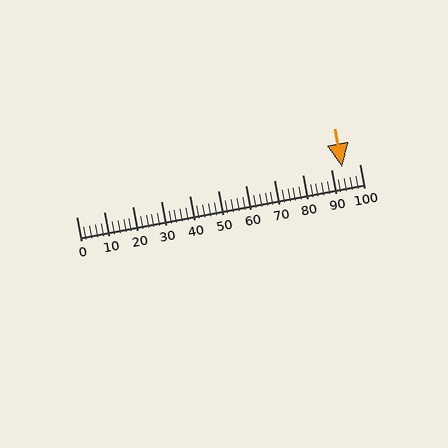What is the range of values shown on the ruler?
The ruler shows values from 0 to 100.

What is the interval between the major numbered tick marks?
The major tick marks are spaced 10 units apart.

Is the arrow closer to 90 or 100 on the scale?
The arrow is closer to 90.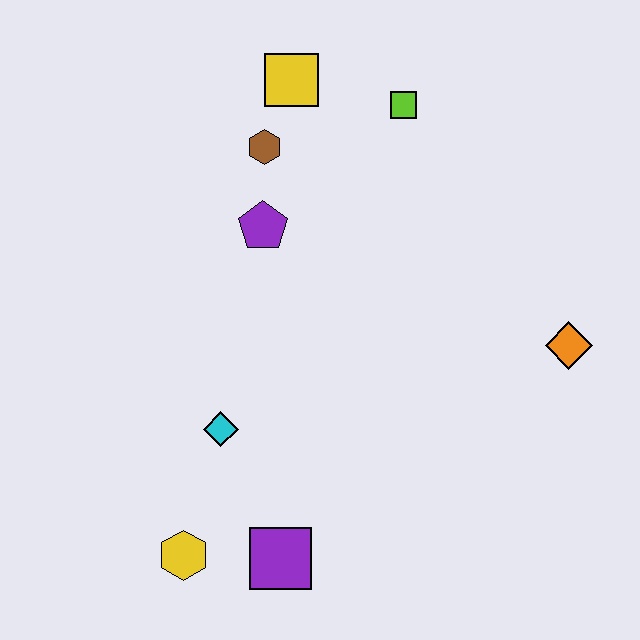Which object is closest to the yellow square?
The brown hexagon is closest to the yellow square.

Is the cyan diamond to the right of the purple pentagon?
No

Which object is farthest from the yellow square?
The yellow hexagon is farthest from the yellow square.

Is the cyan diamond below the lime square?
Yes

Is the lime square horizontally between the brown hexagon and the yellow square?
No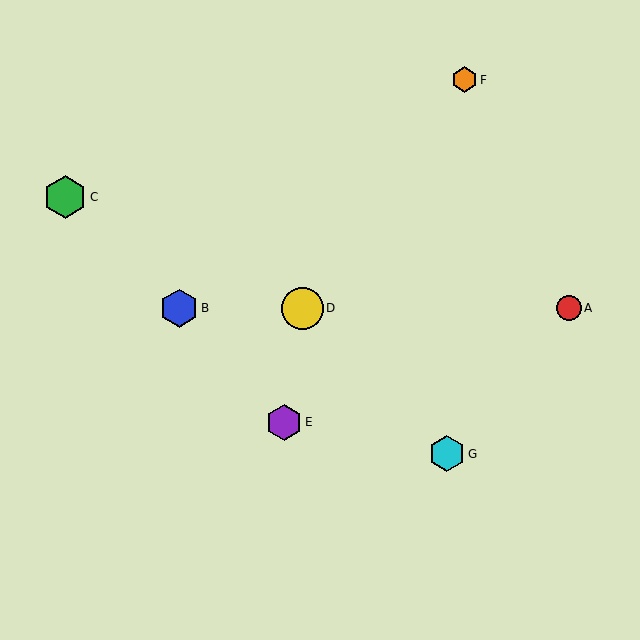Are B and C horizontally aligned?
No, B is at y≈308 and C is at y≈197.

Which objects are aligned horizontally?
Objects A, B, D are aligned horizontally.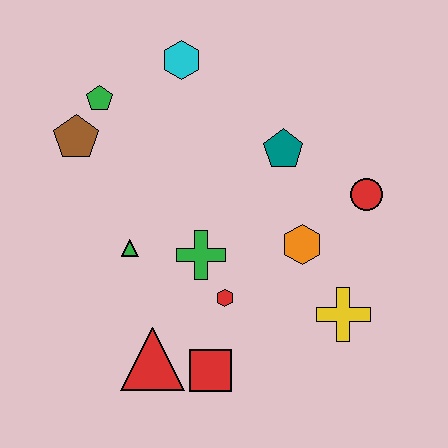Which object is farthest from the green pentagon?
The yellow cross is farthest from the green pentagon.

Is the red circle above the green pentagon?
No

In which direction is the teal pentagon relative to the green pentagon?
The teal pentagon is to the right of the green pentagon.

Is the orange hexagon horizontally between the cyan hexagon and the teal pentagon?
No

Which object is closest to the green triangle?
The green cross is closest to the green triangle.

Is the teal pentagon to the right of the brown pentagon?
Yes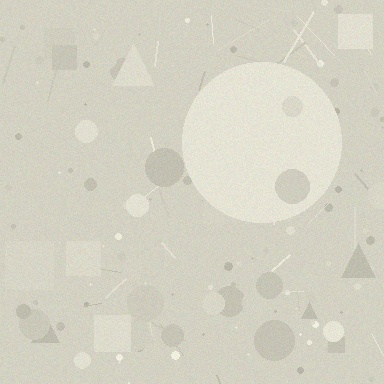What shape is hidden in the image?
A circle is hidden in the image.